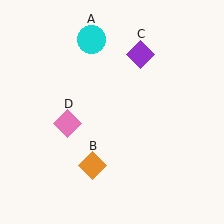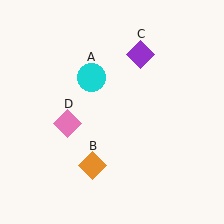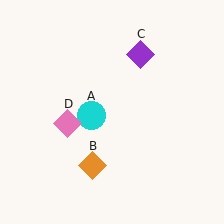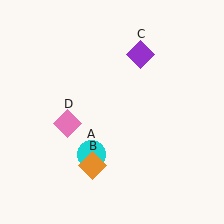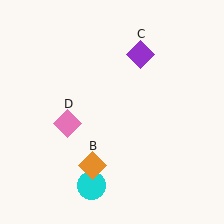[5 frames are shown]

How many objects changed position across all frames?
1 object changed position: cyan circle (object A).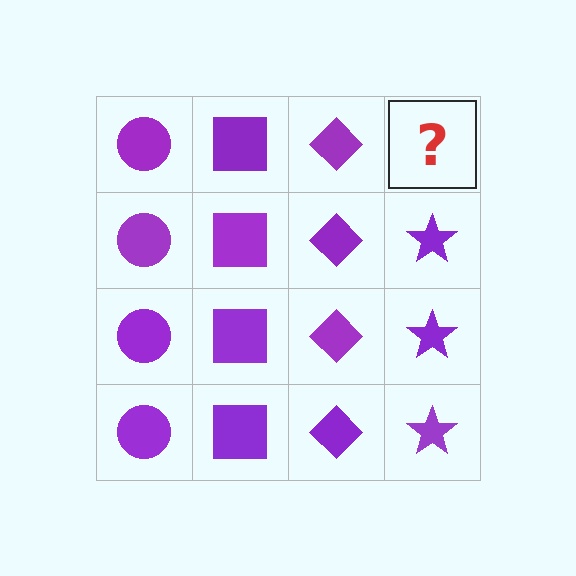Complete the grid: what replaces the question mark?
The question mark should be replaced with a purple star.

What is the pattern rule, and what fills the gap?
The rule is that each column has a consistent shape. The gap should be filled with a purple star.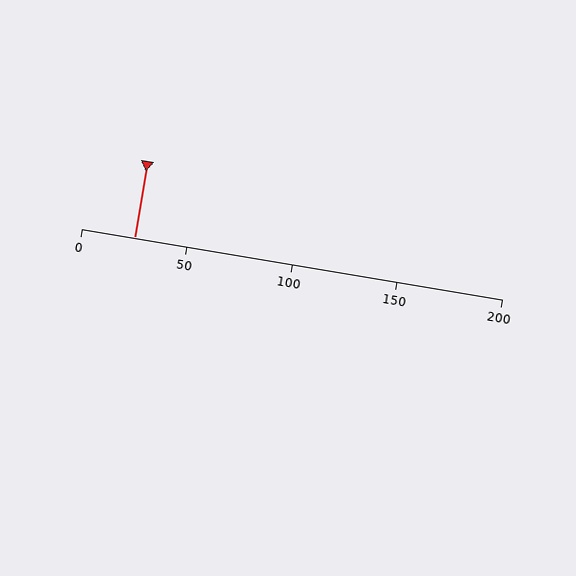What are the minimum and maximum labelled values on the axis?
The axis runs from 0 to 200.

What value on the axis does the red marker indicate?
The marker indicates approximately 25.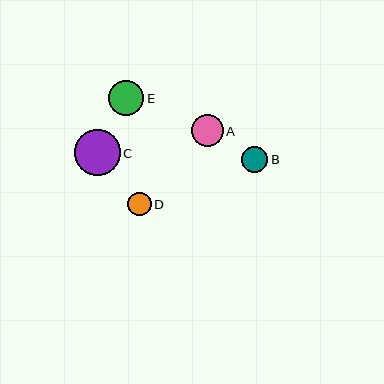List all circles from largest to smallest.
From largest to smallest: C, E, A, B, D.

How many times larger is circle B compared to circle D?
Circle B is approximately 1.1 times the size of circle D.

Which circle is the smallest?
Circle D is the smallest with a size of approximately 24 pixels.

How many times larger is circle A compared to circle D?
Circle A is approximately 1.3 times the size of circle D.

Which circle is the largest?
Circle C is the largest with a size of approximately 46 pixels.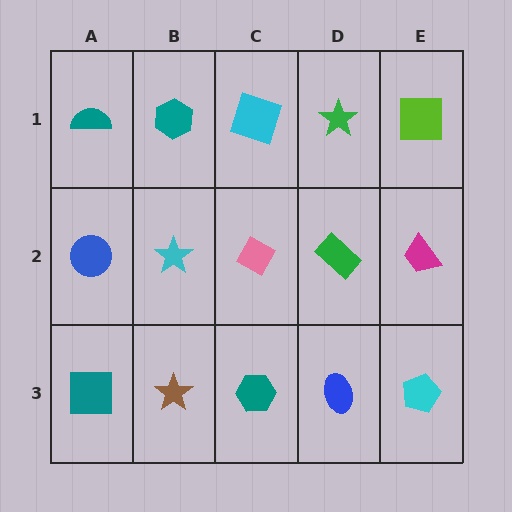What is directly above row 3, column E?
A magenta trapezoid.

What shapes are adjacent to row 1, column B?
A cyan star (row 2, column B), a teal semicircle (row 1, column A), a cyan square (row 1, column C).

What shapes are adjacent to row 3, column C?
A pink diamond (row 2, column C), a brown star (row 3, column B), a blue ellipse (row 3, column D).